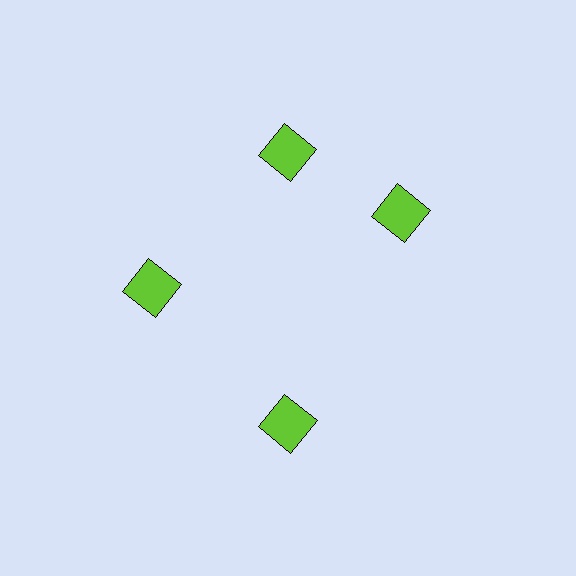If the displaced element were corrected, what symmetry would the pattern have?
It would have 4-fold rotational symmetry — the pattern would map onto itself every 90 degrees.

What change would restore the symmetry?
The symmetry would be restored by rotating it back into even spacing with its neighbors so that all 4 squares sit at equal angles and equal distance from the center.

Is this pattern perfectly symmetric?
No. The 4 lime squares are arranged in a ring, but one element near the 3 o'clock position is rotated out of alignment along the ring, breaking the 4-fold rotational symmetry.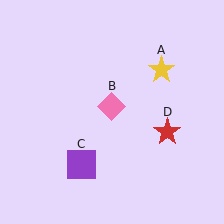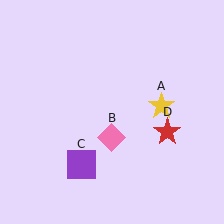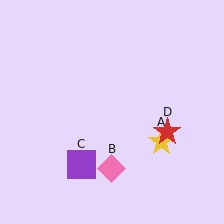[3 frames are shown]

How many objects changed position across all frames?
2 objects changed position: yellow star (object A), pink diamond (object B).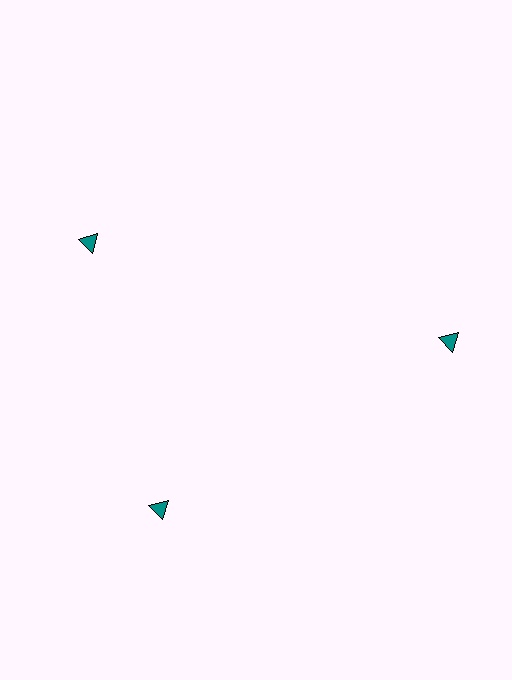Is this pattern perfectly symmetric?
No. The 3 teal triangles are arranged in a ring, but one element near the 11 o'clock position is rotated out of alignment along the ring, breaking the 3-fold rotational symmetry.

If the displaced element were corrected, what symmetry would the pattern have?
It would have 3-fold rotational symmetry — the pattern would map onto itself every 120 degrees.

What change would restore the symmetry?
The symmetry would be restored by rotating it back into even spacing with its neighbors so that all 3 triangles sit at equal angles and equal distance from the center.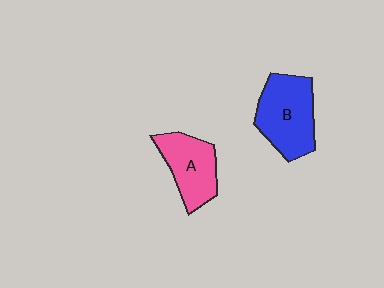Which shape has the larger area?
Shape B (blue).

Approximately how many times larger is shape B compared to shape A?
Approximately 1.2 times.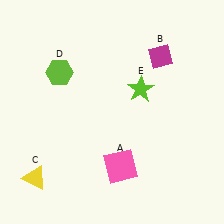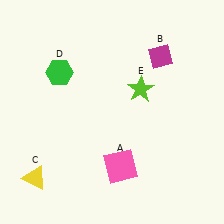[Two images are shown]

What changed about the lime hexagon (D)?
In Image 1, D is lime. In Image 2, it changed to green.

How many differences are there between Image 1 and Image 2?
There is 1 difference between the two images.